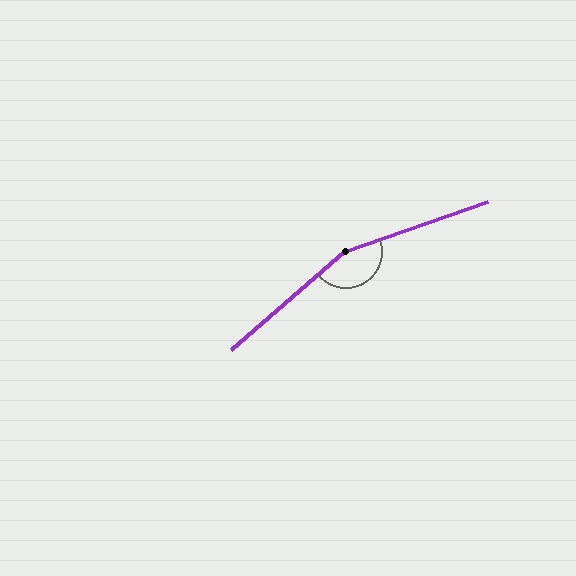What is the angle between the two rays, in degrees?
Approximately 158 degrees.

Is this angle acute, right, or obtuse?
It is obtuse.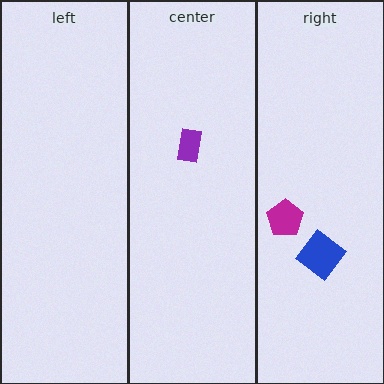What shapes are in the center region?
The purple rectangle.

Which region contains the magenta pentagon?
The right region.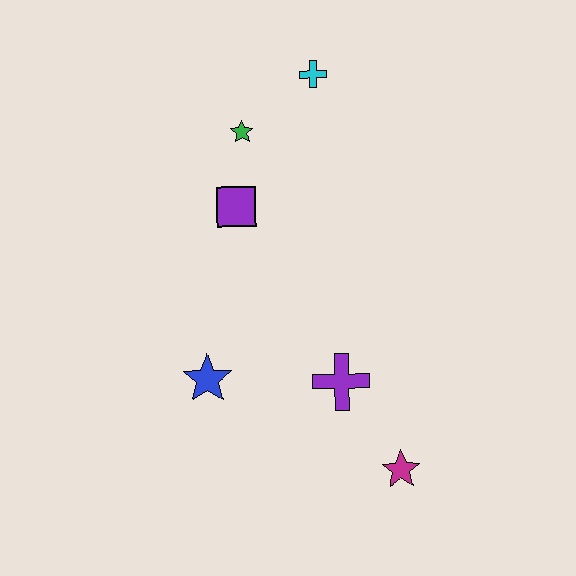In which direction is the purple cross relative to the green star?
The purple cross is below the green star.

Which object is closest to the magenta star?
The purple cross is closest to the magenta star.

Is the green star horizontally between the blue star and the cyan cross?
Yes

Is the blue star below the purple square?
Yes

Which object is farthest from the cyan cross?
The magenta star is farthest from the cyan cross.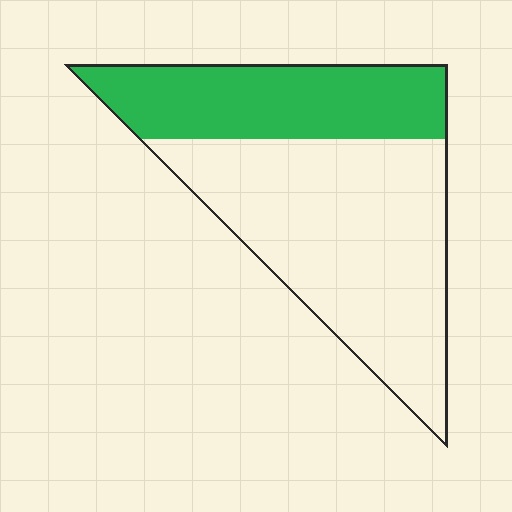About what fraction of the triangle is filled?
About one third (1/3).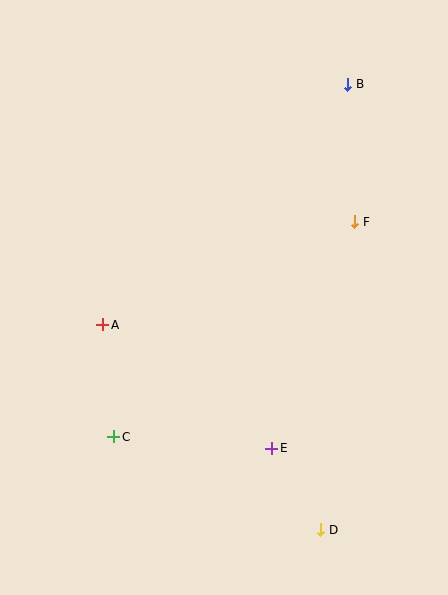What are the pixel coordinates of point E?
Point E is at (272, 448).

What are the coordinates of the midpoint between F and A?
The midpoint between F and A is at (229, 273).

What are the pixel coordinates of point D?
Point D is at (321, 530).